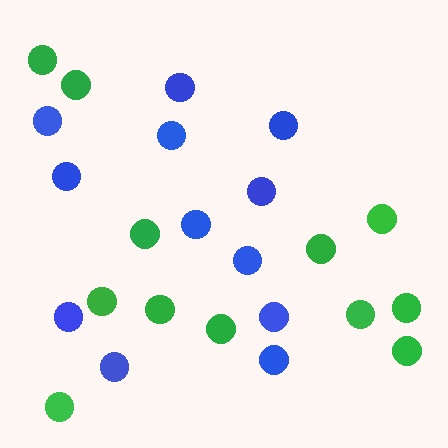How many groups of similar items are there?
There are 2 groups: one group of blue circles (12) and one group of green circles (12).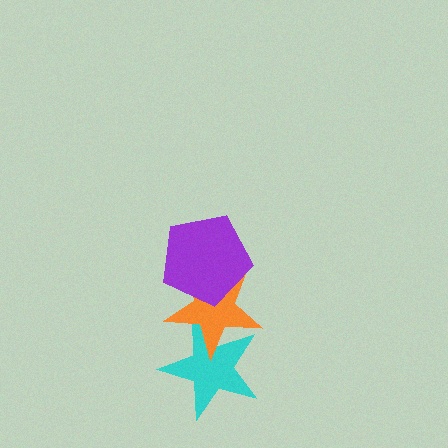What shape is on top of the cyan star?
The orange star is on top of the cyan star.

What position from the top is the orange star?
The orange star is 2nd from the top.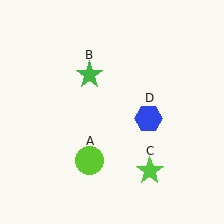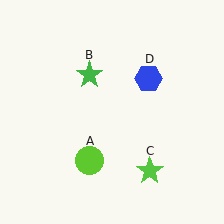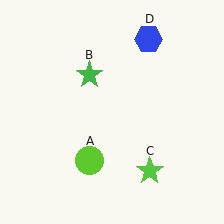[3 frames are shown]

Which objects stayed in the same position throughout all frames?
Lime circle (object A) and green star (object B) and lime star (object C) remained stationary.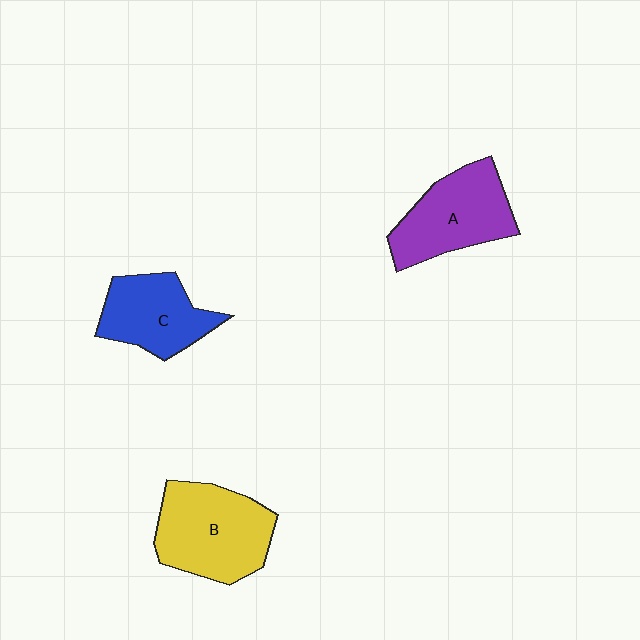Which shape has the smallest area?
Shape C (blue).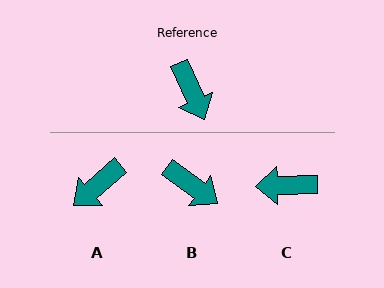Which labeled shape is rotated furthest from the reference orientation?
C, about 113 degrees away.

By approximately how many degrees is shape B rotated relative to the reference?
Approximately 30 degrees counter-clockwise.